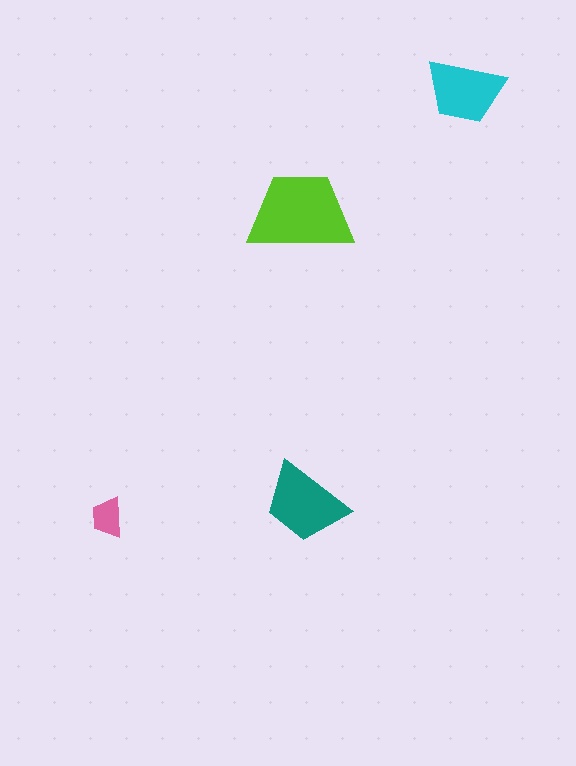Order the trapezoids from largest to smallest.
the lime one, the teal one, the cyan one, the pink one.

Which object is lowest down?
The pink trapezoid is bottommost.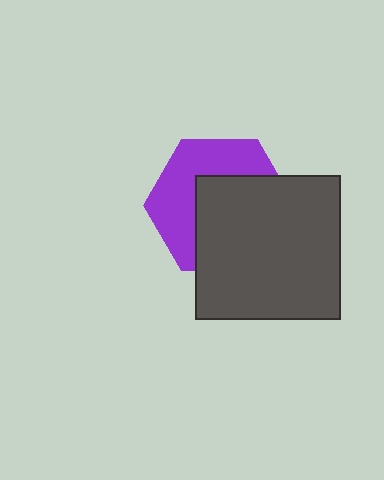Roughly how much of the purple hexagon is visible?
About half of it is visible (roughly 46%).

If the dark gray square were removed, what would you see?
You would see the complete purple hexagon.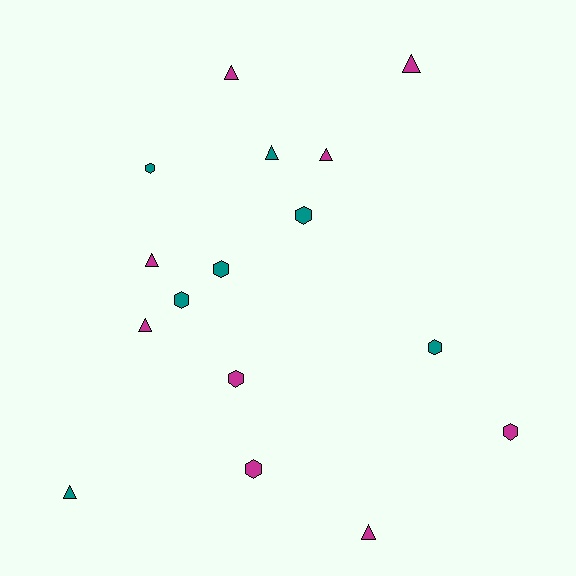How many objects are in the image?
There are 16 objects.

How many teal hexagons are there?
There are 5 teal hexagons.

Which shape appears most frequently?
Triangle, with 8 objects.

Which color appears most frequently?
Magenta, with 9 objects.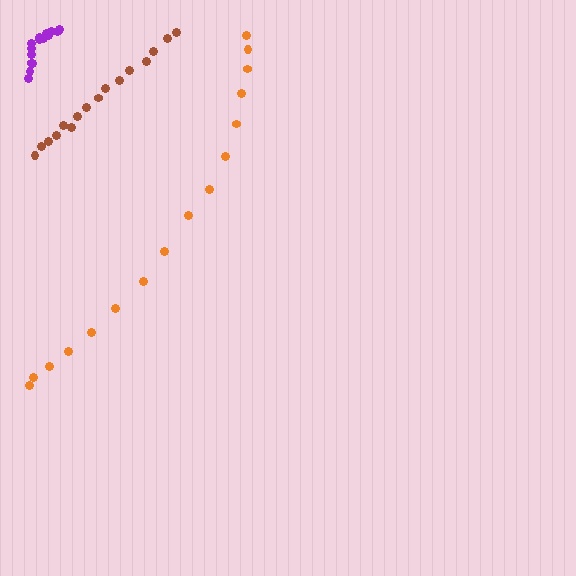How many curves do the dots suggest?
There are 3 distinct paths.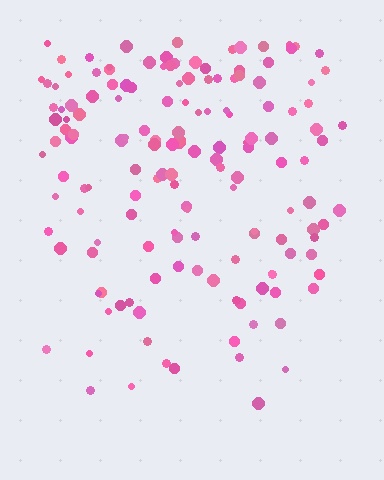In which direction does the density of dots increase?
From bottom to top, with the top side densest.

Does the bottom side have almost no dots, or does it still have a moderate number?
Still a moderate number, just noticeably fewer than the top.